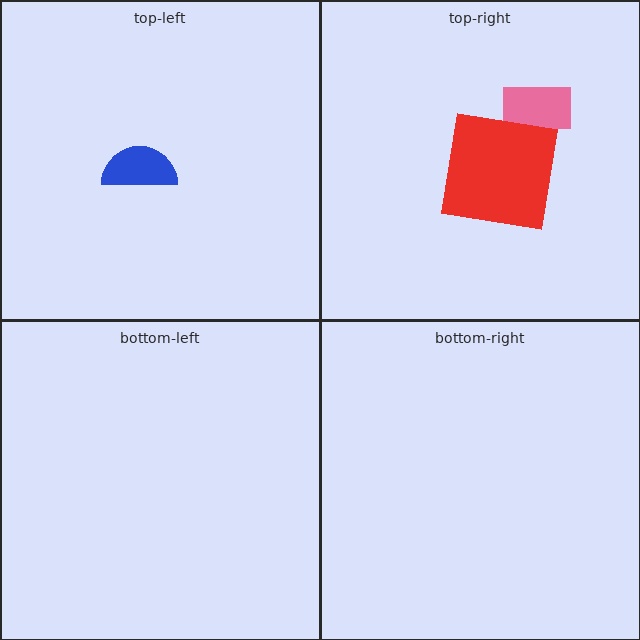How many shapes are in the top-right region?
2.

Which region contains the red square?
The top-right region.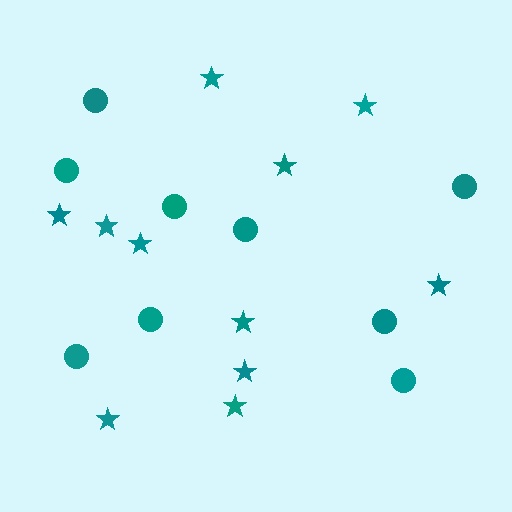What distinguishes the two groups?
There are 2 groups: one group of circles (9) and one group of stars (11).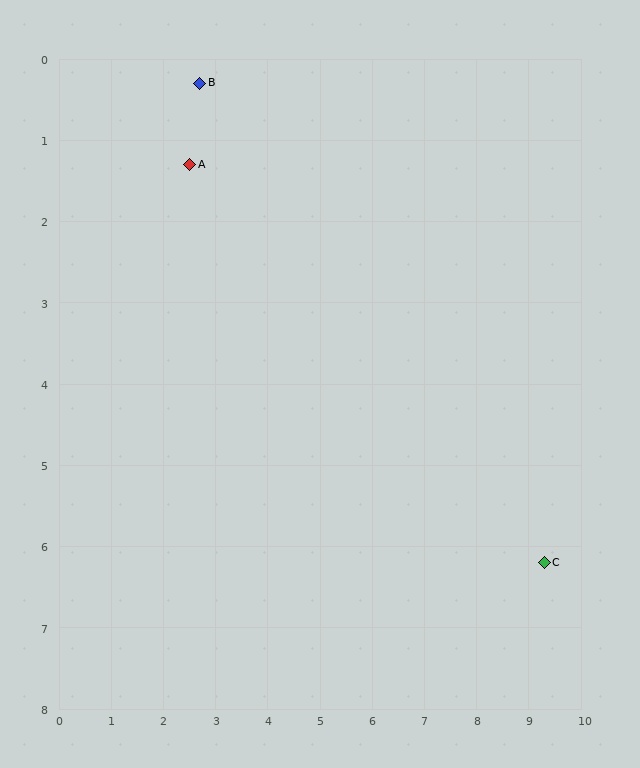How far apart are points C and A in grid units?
Points C and A are about 8.4 grid units apart.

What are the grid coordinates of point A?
Point A is at approximately (2.5, 1.3).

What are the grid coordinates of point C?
Point C is at approximately (9.3, 6.2).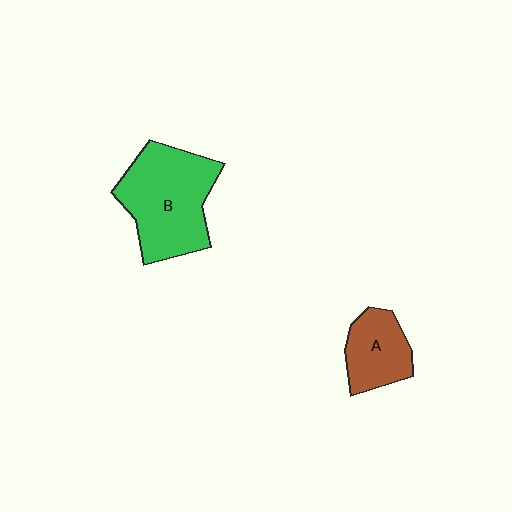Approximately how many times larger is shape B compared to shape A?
Approximately 1.9 times.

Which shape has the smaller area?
Shape A (brown).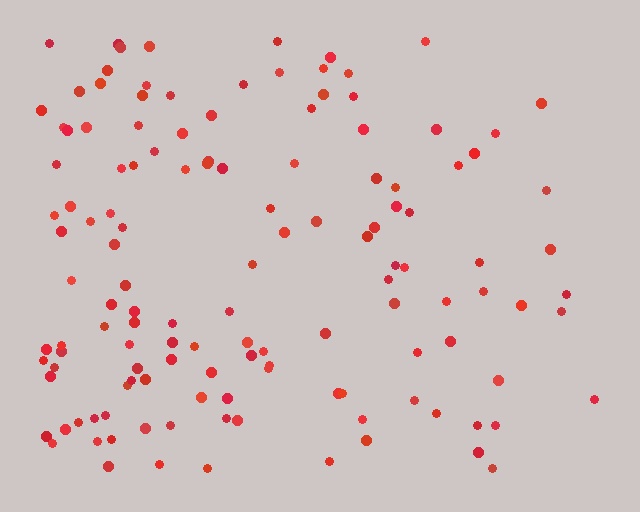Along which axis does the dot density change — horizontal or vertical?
Horizontal.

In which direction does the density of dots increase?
From right to left, with the left side densest.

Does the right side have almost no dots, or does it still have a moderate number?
Still a moderate number, just noticeably fewer than the left.